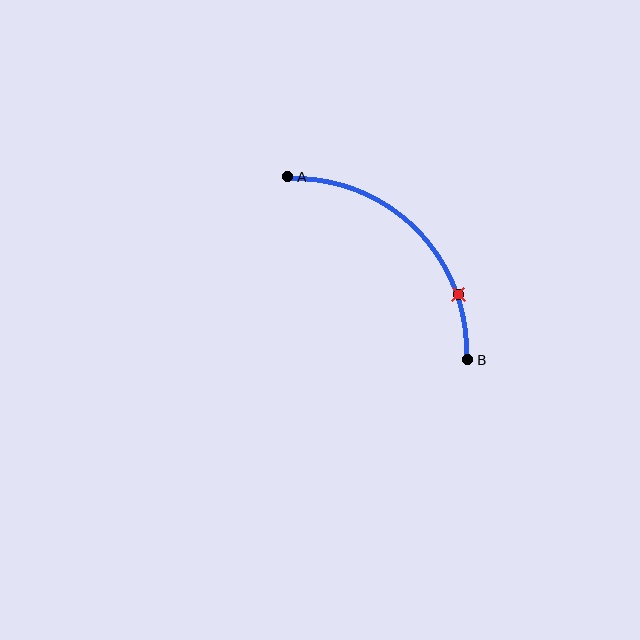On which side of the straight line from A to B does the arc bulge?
The arc bulges above and to the right of the straight line connecting A and B.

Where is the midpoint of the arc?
The arc midpoint is the point on the curve farthest from the straight line joining A and B. It sits above and to the right of that line.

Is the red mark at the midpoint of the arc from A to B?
No. The red mark lies on the arc but is closer to endpoint B. The arc midpoint would be at the point on the curve equidistant along the arc from both A and B.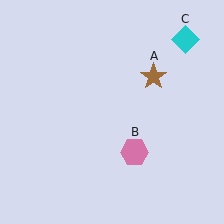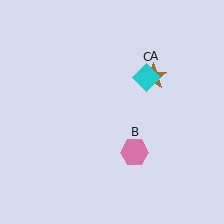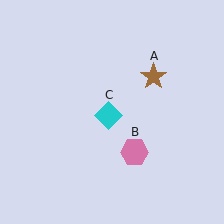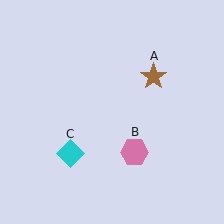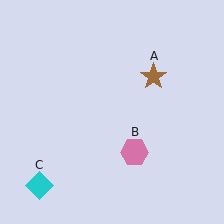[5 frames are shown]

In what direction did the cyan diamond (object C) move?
The cyan diamond (object C) moved down and to the left.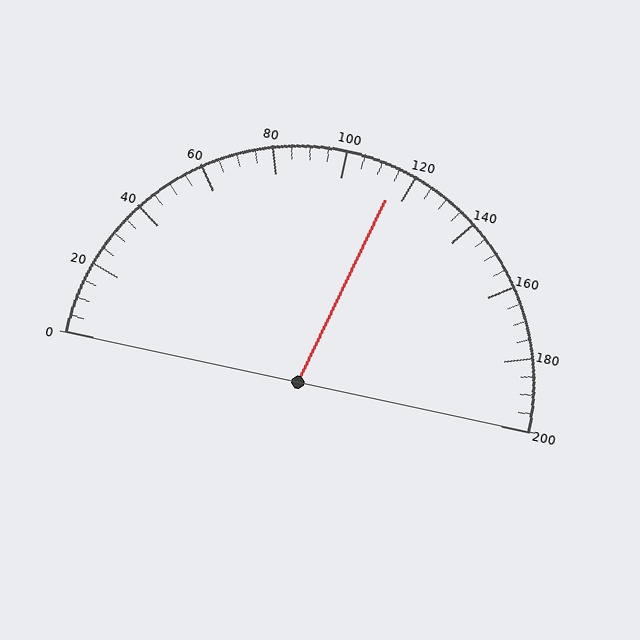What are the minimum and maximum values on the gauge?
The gauge ranges from 0 to 200.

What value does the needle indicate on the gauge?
The needle indicates approximately 115.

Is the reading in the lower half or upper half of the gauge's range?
The reading is in the upper half of the range (0 to 200).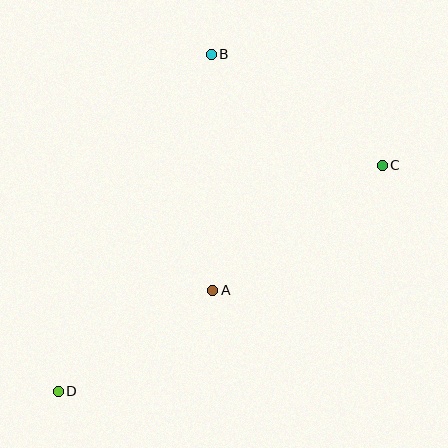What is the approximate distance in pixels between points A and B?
The distance between A and B is approximately 236 pixels.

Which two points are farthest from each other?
Points C and D are farthest from each other.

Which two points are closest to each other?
Points A and D are closest to each other.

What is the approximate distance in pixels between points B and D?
The distance between B and D is approximately 370 pixels.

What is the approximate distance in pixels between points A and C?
The distance between A and C is approximately 211 pixels.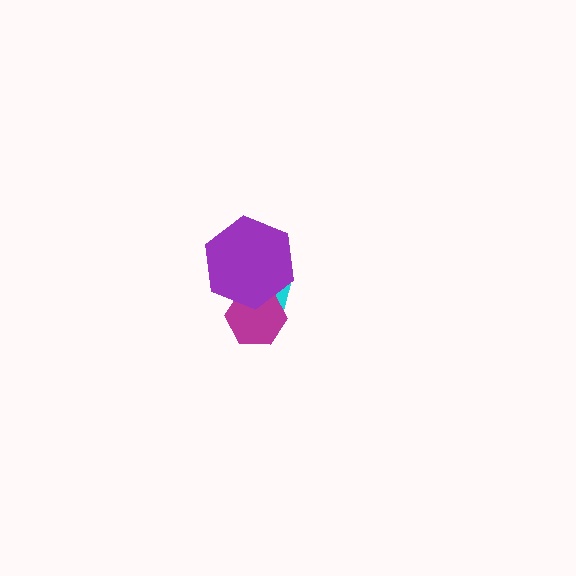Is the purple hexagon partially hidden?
No, no other shape covers it.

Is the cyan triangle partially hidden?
Yes, it is partially covered by another shape.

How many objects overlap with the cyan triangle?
2 objects overlap with the cyan triangle.